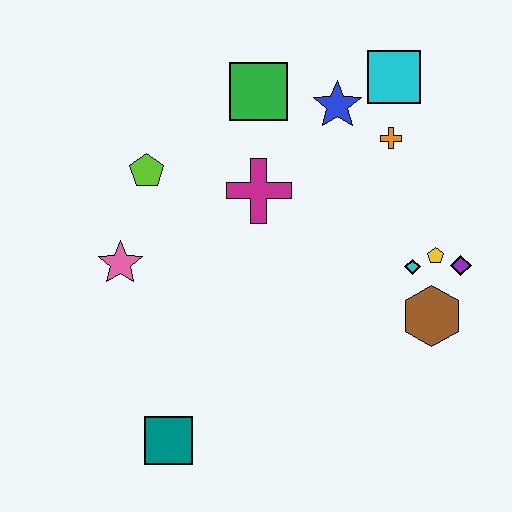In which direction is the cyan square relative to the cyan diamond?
The cyan square is above the cyan diamond.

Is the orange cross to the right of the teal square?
Yes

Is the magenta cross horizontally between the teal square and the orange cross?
Yes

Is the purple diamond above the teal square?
Yes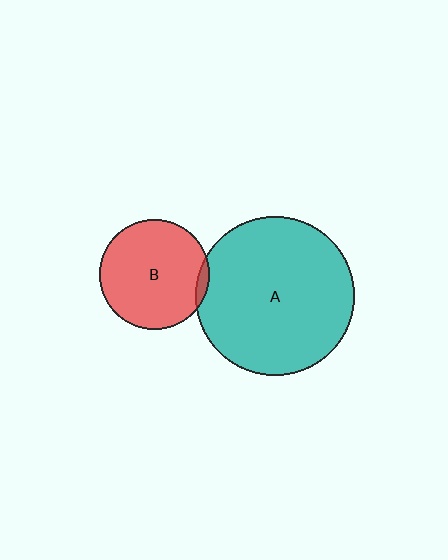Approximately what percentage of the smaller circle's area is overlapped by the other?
Approximately 5%.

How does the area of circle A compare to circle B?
Approximately 2.1 times.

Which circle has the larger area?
Circle A (teal).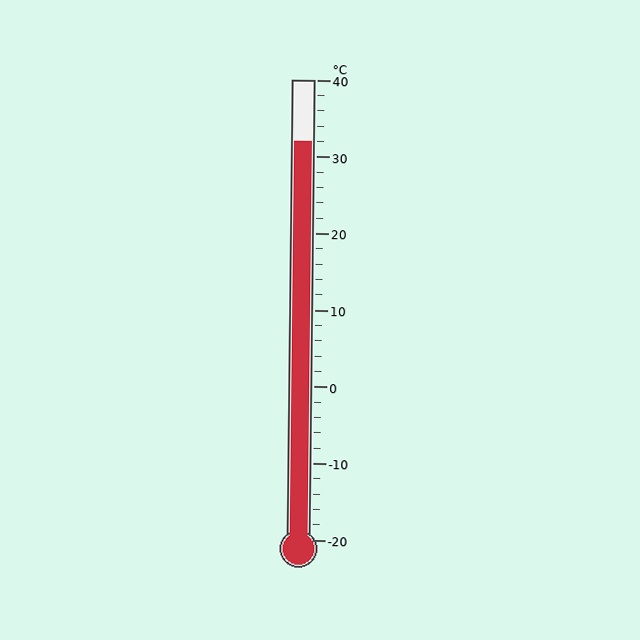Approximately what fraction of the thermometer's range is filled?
The thermometer is filled to approximately 85% of its range.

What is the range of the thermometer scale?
The thermometer scale ranges from -20°C to 40°C.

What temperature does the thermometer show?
The thermometer shows approximately 32°C.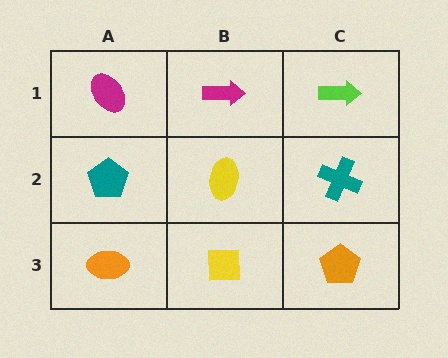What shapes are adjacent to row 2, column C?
A lime arrow (row 1, column C), an orange pentagon (row 3, column C), a yellow ellipse (row 2, column B).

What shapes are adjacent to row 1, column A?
A teal pentagon (row 2, column A), a magenta arrow (row 1, column B).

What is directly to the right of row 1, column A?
A magenta arrow.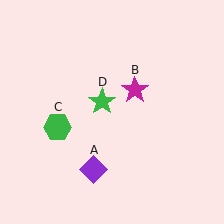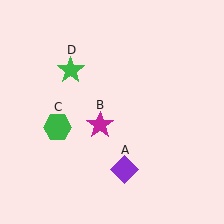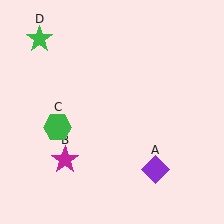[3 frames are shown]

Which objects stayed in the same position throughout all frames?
Green hexagon (object C) remained stationary.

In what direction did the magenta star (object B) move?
The magenta star (object B) moved down and to the left.